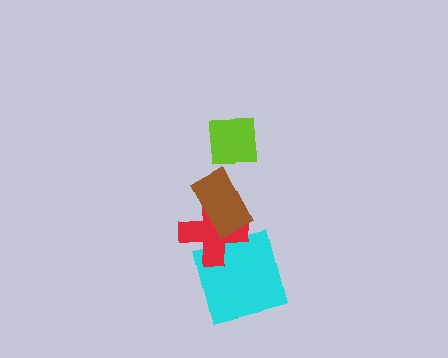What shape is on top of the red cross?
The brown rectangle is on top of the red cross.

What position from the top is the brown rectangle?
The brown rectangle is 2nd from the top.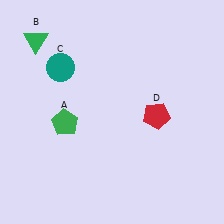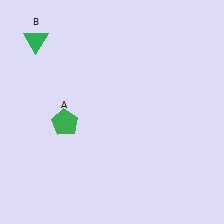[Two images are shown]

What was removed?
The teal circle (C), the red pentagon (D) were removed in Image 2.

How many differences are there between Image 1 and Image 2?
There are 2 differences between the two images.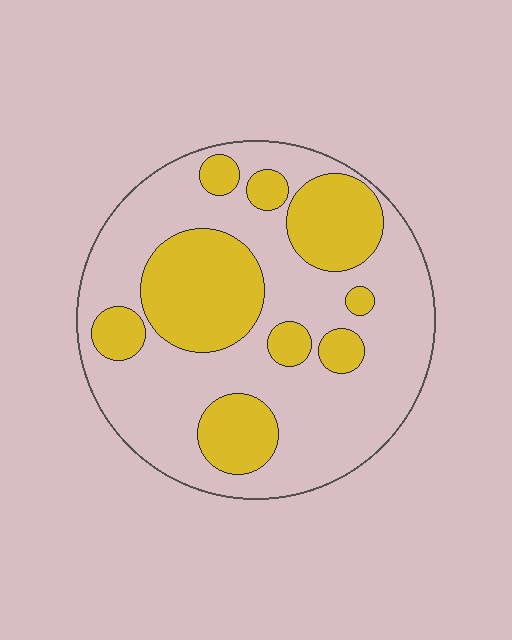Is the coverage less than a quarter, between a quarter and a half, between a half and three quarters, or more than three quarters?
Between a quarter and a half.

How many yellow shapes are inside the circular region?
9.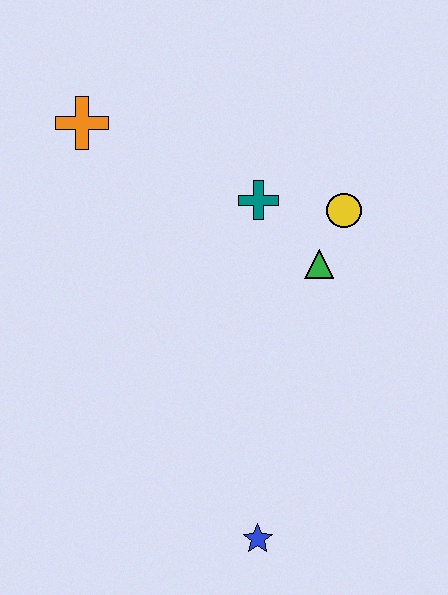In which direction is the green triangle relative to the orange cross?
The green triangle is to the right of the orange cross.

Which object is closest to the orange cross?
The teal cross is closest to the orange cross.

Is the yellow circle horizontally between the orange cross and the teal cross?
No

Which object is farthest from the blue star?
The orange cross is farthest from the blue star.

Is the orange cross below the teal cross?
No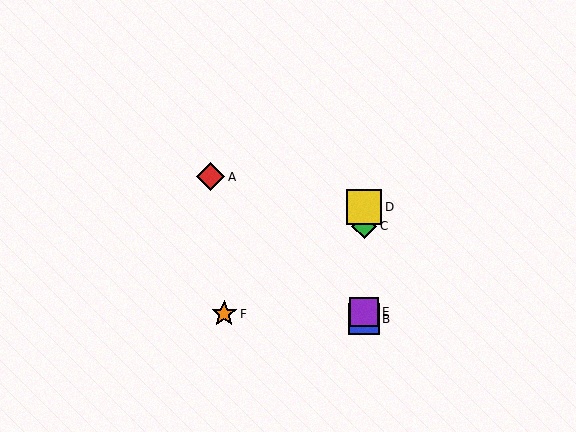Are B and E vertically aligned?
Yes, both are at x≈364.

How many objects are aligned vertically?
4 objects (B, C, D, E) are aligned vertically.